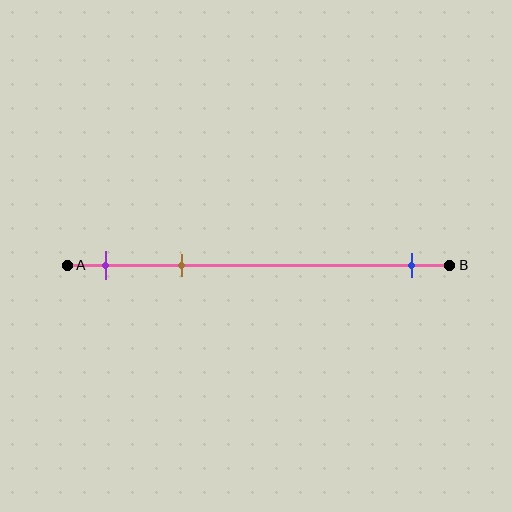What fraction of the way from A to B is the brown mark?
The brown mark is approximately 30% (0.3) of the way from A to B.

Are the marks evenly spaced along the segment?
No, the marks are not evenly spaced.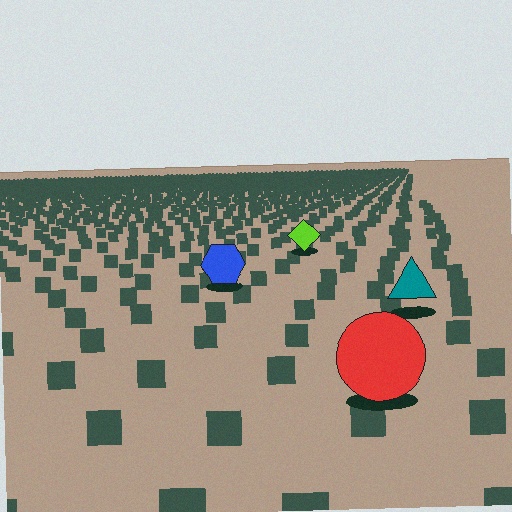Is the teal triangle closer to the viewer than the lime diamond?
Yes. The teal triangle is closer — you can tell from the texture gradient: the ground texture is coarser near it.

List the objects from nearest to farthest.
From nearest to farthest: the red circle, the teal triangle, the blue hexagon, the lime diamond.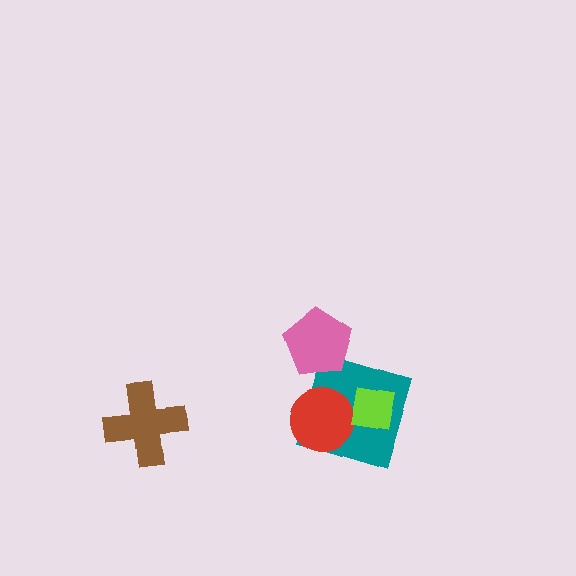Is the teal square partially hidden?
Yes, it is partially covered by another shape.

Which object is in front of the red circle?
The lime square is in front of the red circle.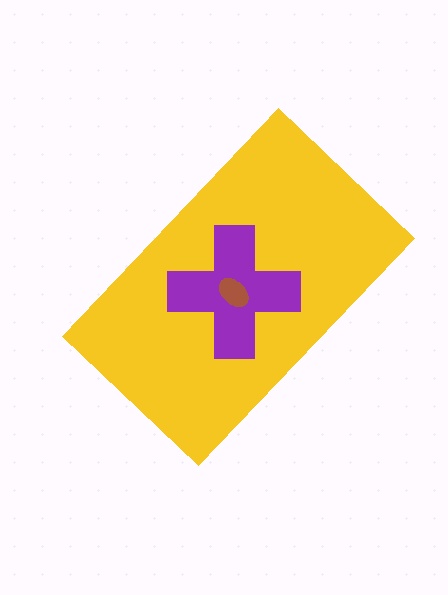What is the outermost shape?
The yellow rectangle.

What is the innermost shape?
The brown ellipse.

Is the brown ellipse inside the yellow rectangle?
Yes.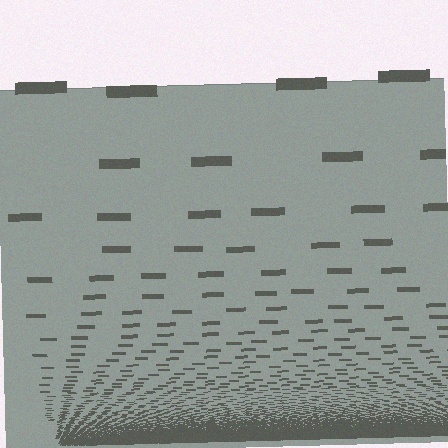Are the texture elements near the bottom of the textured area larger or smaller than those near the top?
Smaller. The gradient is inverted — elements near the bottom are smaller and denser.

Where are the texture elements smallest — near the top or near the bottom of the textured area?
Near the bottom.